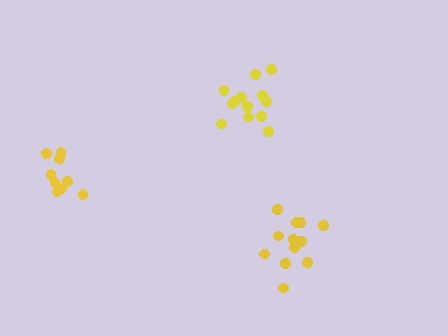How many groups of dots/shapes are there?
There are 3 groups.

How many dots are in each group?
Group 1: 9 dots, Group 2: 13 dots, Group 3: 13 dots (35 total).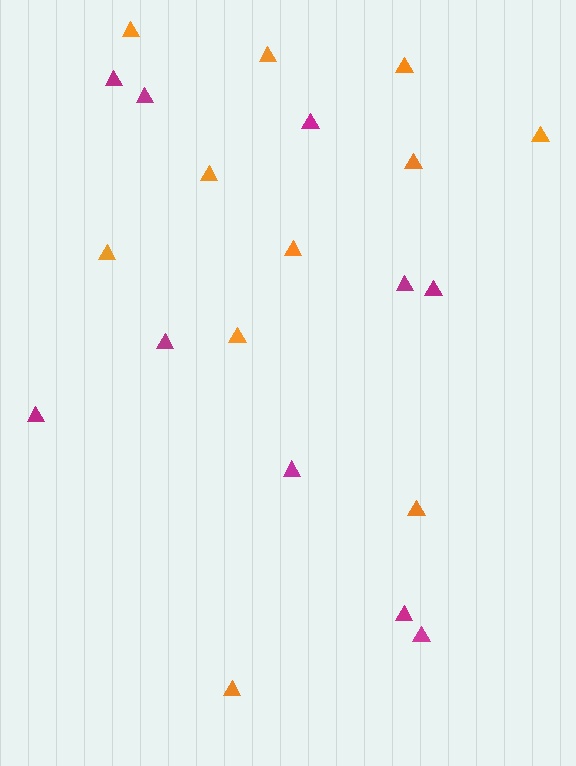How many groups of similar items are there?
There are 2 groups: one group of orange triangles (11) and one group of magenta triangles (10).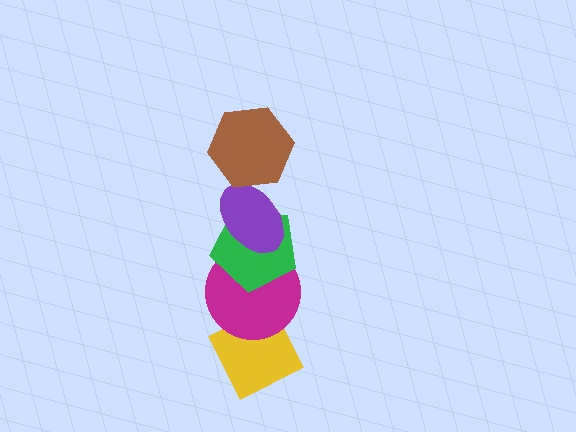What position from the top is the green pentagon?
The green pentagon is 3rd from the top.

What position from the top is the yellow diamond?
The yellow diamond is 5th from the top.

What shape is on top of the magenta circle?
The green pentagon is on top of the magenta circle.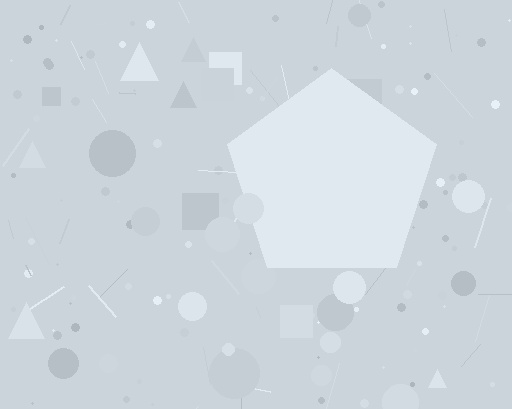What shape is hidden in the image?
A pentagon is hidden in the image.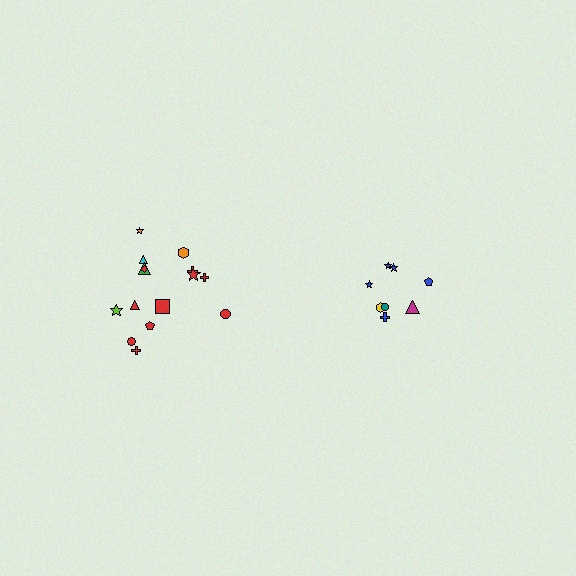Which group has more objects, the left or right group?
The left group.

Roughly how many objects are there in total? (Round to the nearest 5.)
Roughly 25 objects in total.